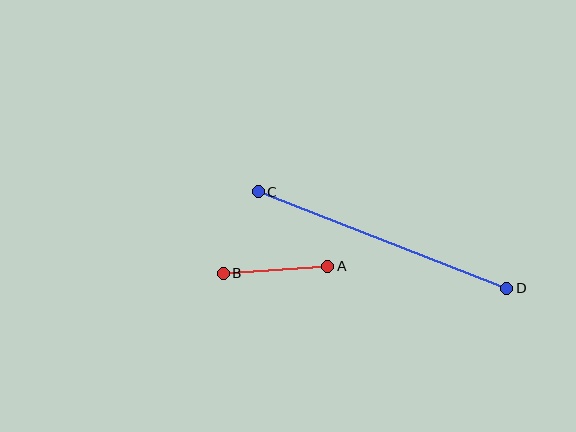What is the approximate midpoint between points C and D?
The midpoint is at approximately (383, 240) pixels.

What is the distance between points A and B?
The distance is approximately 105 pixels.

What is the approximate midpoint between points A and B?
The midpoint is at approximately (275, 270) pixels.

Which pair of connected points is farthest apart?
Points C and D are farthest apart.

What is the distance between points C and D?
The distance is approximately 267 pixels.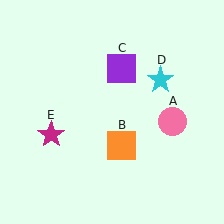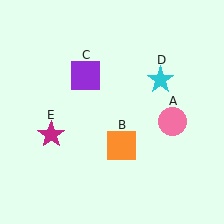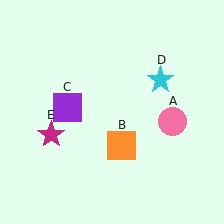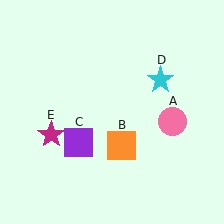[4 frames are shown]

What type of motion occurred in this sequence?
The purple square (object C) rotated counterclockwise around the center of the scene.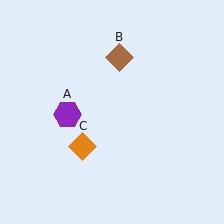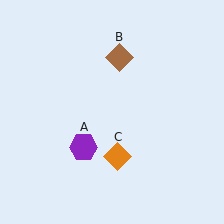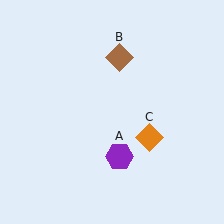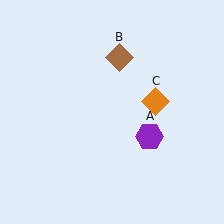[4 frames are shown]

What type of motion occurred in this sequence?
The purple hexagon (object A), orange diamond (object C) rotated counterclockwise around the center of the scene.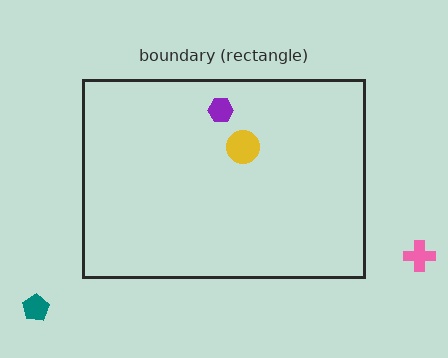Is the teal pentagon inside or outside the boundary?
Outside.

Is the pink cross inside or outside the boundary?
Outside.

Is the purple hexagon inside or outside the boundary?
Inside.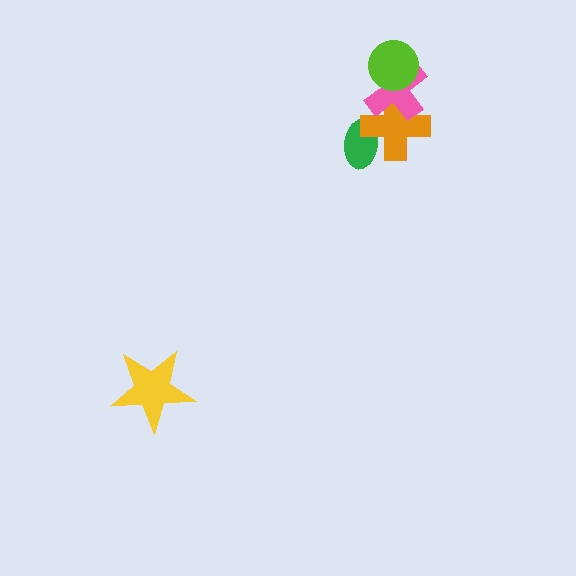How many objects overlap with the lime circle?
1 object overlaps with the lime circle.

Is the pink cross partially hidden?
Yes, it is partially covered by another shape.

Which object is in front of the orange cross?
The pink cross is in front of the orange cross.